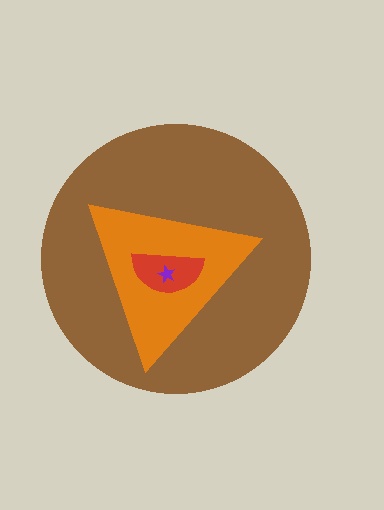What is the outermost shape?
The brown circle.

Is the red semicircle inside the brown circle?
Yes.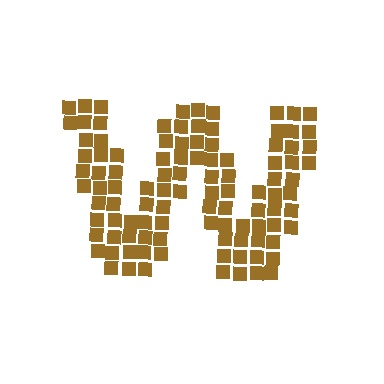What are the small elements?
The small elements are squares.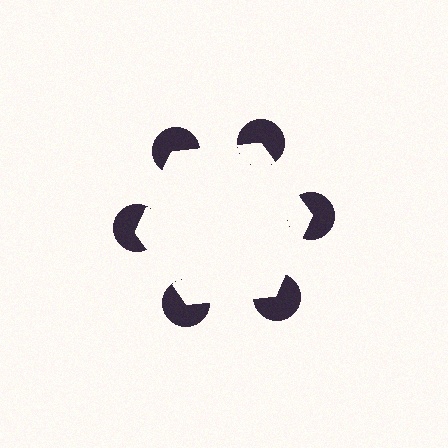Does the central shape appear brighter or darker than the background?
It typically appears slightly brighter than the background, even though no actual brightness change is drawn.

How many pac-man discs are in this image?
There are 6 — one at each vertex of the illusory hexagon.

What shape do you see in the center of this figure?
An illusory hexagon — its edges are inferred from the aligned wedge cuts in the pac-man discs, not physically drawn.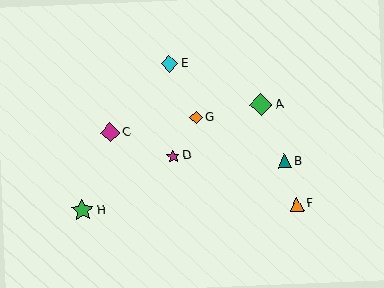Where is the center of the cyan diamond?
The center of the cyan diamond is at (169, 64).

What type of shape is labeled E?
Shape E is a cyan diamond.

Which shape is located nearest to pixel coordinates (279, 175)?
The teal triangle (labeled B) at (285, 161) is nearest to that location.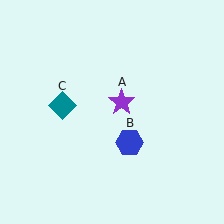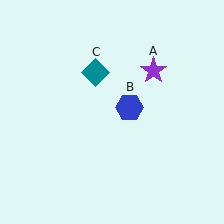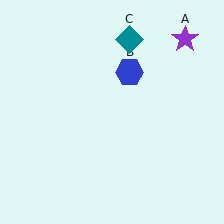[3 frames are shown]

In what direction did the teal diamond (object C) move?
The teal diamond (object C) moved up and to the right.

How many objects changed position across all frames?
3 objects changed position: purple star (object A), blue hexagon (object B), teal diamond (object C).